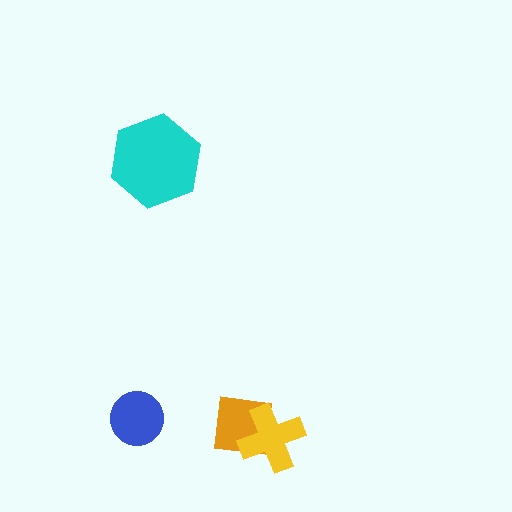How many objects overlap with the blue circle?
0 objects overlap with the blue circle.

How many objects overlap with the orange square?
1 object overlaps with the orange square.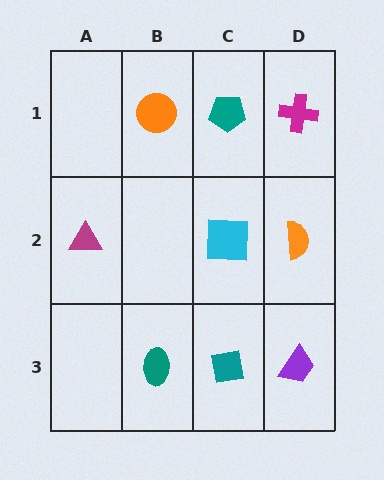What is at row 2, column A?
A magenta triangle.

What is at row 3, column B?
A teal ellipse.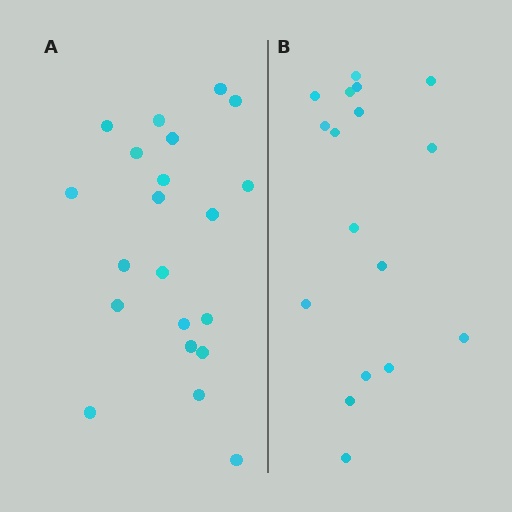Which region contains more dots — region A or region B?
Region A (the left region) has more dots.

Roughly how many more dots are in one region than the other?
Region A has about 4 more dots than region B.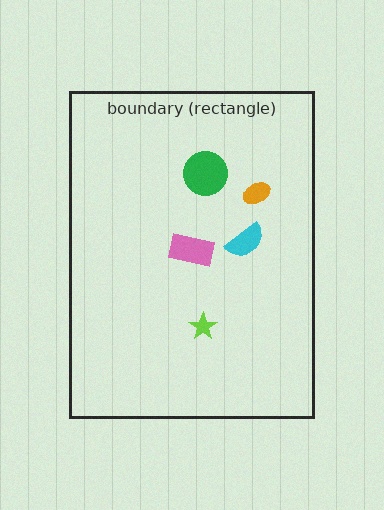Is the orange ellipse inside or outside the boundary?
Inside.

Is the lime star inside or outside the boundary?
Inside.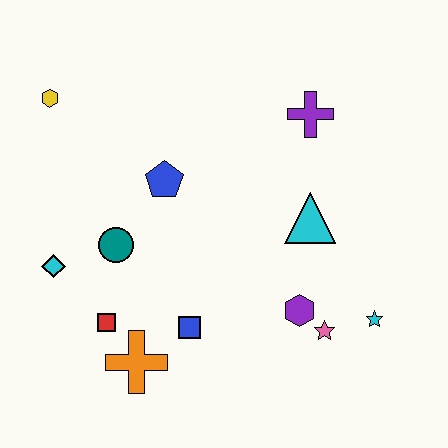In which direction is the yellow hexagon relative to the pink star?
The yellow hexagon is to the left of the pink star.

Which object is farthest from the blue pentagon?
The cyan star is farthest from the blue pentagon.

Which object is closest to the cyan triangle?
The purple hexagon is closest to the cyan triangle.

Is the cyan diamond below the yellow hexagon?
Yes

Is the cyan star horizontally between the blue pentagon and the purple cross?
No